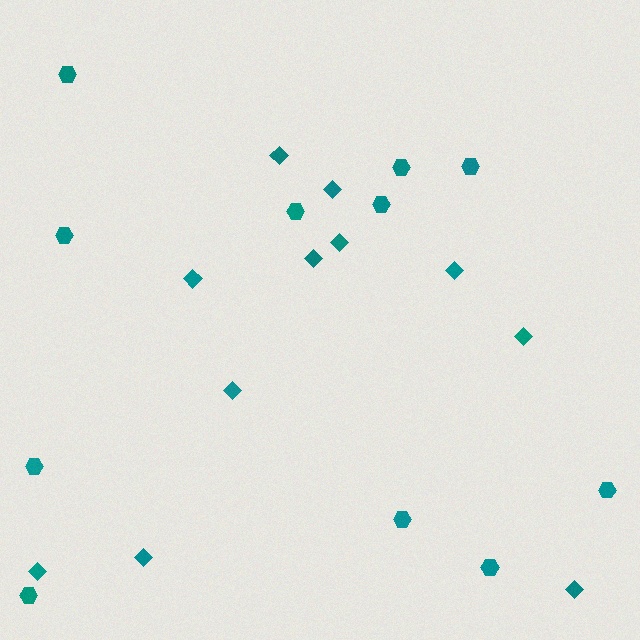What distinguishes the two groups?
There are 2 groups: one group of hexagons (11) and one group of diamonds (11).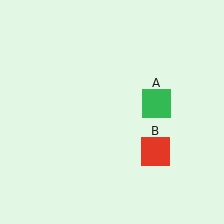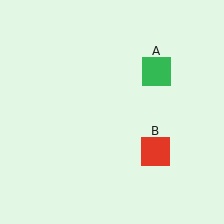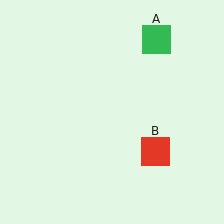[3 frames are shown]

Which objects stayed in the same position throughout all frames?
Red square (object B) remained stationary.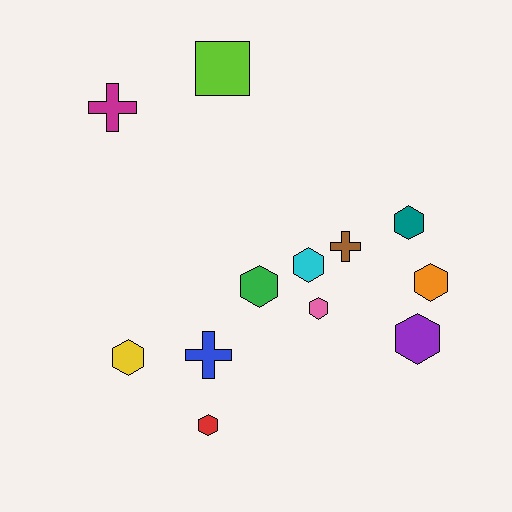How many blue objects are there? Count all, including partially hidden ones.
There is 1 blue object.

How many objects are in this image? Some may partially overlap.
There are 12 objects.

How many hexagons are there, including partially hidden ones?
There are 8 hexagons.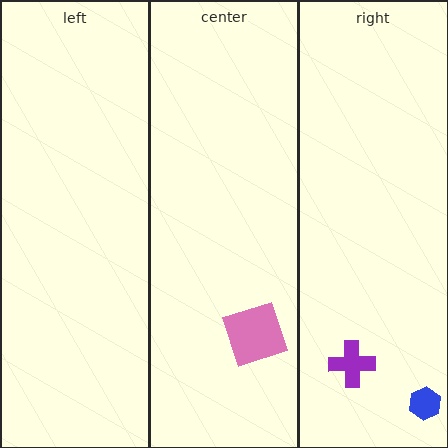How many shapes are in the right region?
2.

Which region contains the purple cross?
The right region.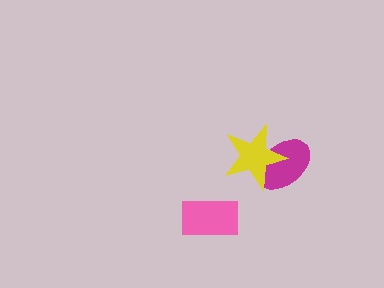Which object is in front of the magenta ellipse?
The yellow star is in front of the magenta ellipse.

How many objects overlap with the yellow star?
1 object overlaps with the yellow star.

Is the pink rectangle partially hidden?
No, no other shape covers it.